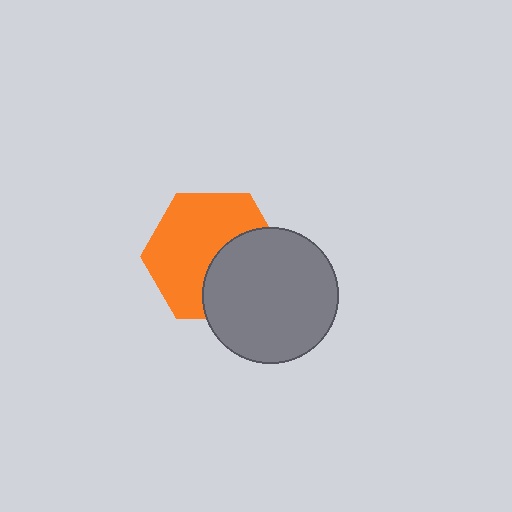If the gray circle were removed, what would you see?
You would see the complete orange hexagon.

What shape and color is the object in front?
The object in front is a gray circle.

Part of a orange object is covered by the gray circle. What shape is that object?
It is a hexagon.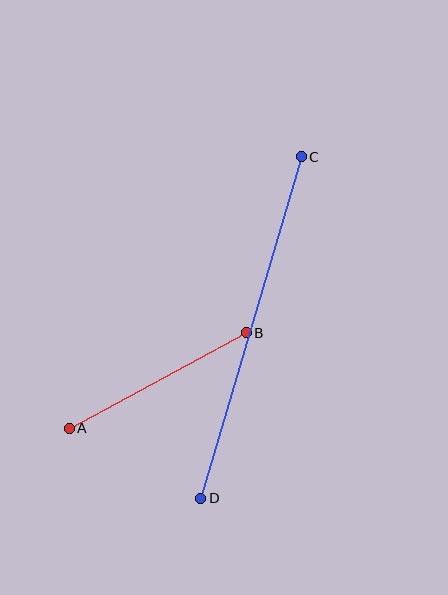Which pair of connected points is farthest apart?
Points C and D are farthest apart.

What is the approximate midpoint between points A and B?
The midpoint is at approximately (158, 381) pixels.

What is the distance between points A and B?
The distance is approximately 201 pixels.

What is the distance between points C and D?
The distance is approximately 356 pixels.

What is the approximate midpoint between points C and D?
The midpoint is at approximately (251, 328) pixels.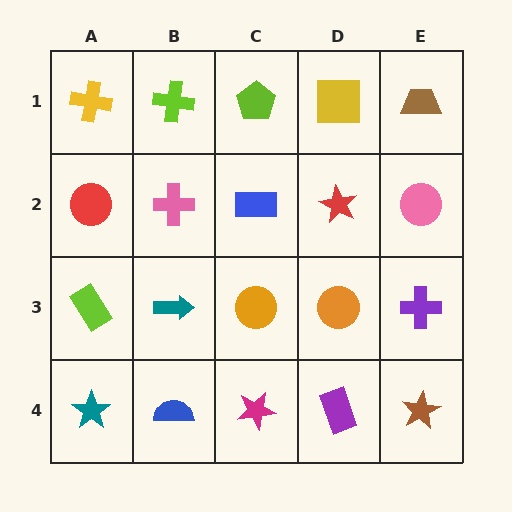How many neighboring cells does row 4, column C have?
3.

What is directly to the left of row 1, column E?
A yellow square.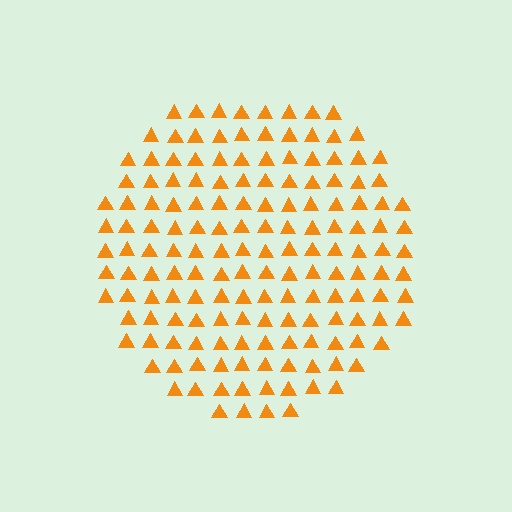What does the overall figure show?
The overall figure shows a circle.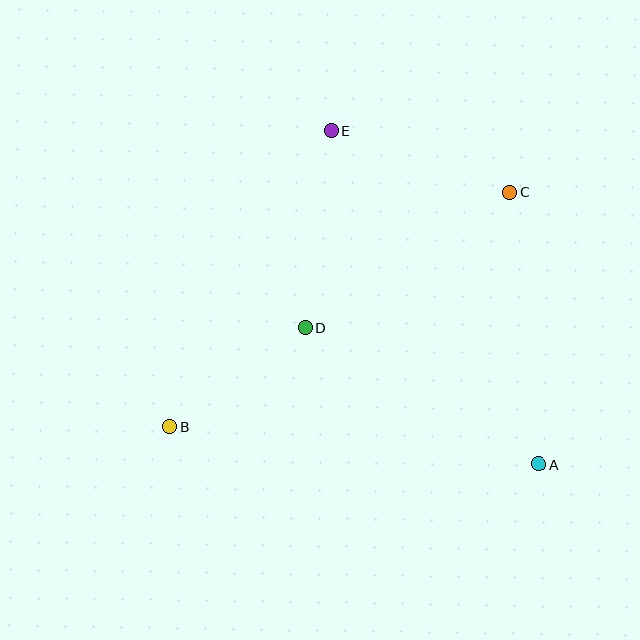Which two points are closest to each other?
Points B and D are closest to each other.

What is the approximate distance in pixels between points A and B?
The distance between A and B is approximately 370 pixels.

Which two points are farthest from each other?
Points B and C are farthest from each other.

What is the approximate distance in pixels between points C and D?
The distance between C and D is approximately 245 pixels.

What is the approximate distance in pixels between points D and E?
The distance between D and E is approximately 198 pixels.